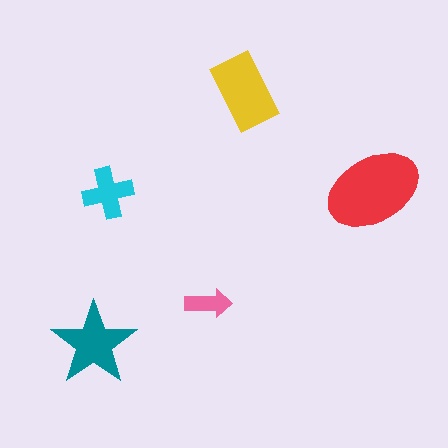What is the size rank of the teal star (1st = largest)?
3rd.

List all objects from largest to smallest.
The red ellipse, the yellow rectangle, the teal star, the cyan cross, the pink arrow.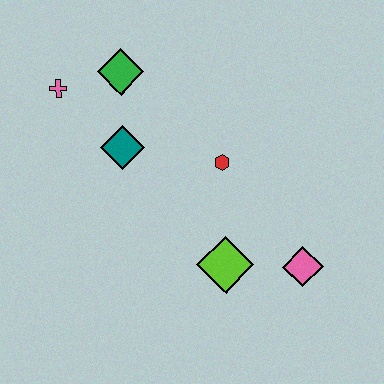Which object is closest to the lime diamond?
The pink diamond is closest to the lime diamond.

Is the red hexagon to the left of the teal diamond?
No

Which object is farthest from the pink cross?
The pink diamond is farthest from the pink cross.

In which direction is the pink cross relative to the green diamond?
The pink cross is to the left of the green diamond.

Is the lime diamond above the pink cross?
No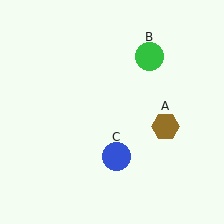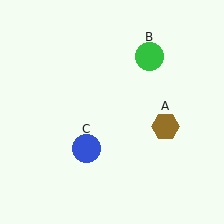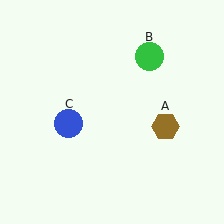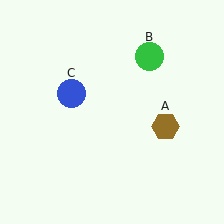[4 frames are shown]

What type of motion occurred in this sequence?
The blue circle (object C) rotated clockwise around the center of the scene.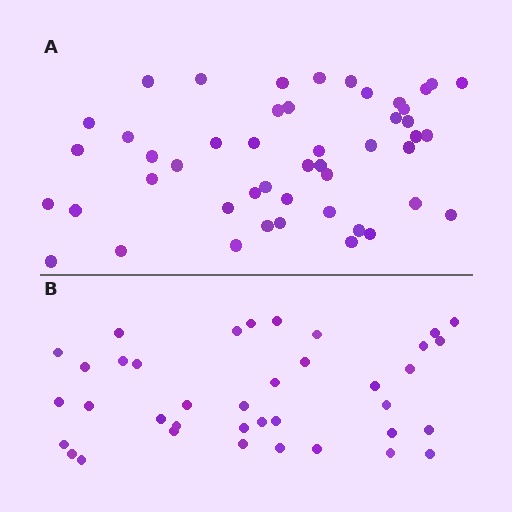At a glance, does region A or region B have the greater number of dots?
Region A (the top region) has more dots.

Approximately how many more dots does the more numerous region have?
Region A has roughly 10 or so more dots than region B.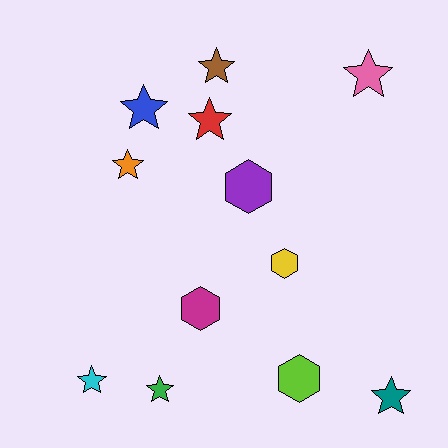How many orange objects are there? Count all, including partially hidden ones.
There is 1 orange object.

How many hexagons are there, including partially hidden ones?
There are 4 hexagons.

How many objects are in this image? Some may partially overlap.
There are 12 objects.